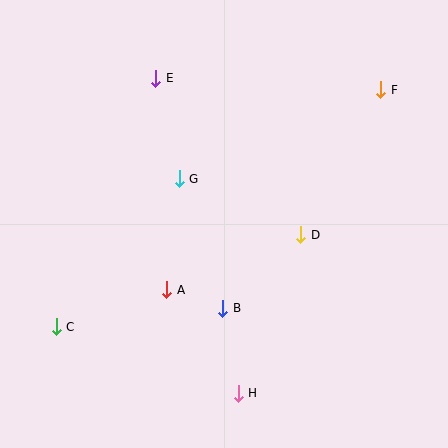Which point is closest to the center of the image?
Point G at (179, 179) is closest to the center.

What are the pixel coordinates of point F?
Point F is at (381, 90).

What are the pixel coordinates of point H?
Point H is at (238, 393).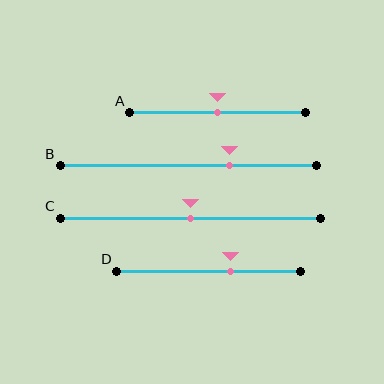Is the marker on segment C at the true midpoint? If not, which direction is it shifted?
Yes, the marker on segment C is at the true midpoint.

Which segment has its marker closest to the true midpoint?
Segment A has its marker closest to the true midpoint.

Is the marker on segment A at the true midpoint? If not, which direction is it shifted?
Yes, the marker on segment A is at the true midpoint.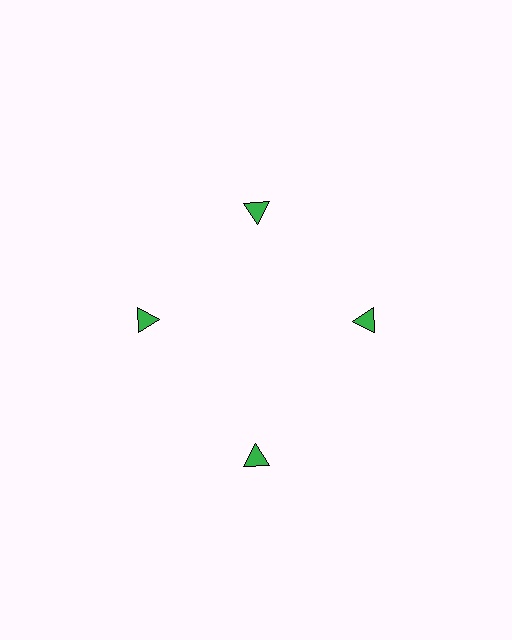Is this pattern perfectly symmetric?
No. The 4 green triangles are arranged in a ring, but one element near the 6 o'clock position is pushed outward from the center, breaking the 4-fold rotational symmetry.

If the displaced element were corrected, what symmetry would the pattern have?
It would have 4-fold rotational symmetry — the pattern would map onto itself every 90 degrees.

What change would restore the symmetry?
The symmetry would be restored by moving it inward, back onto the ring so that all 4 triangles sit at equal angles and equal distance from the center.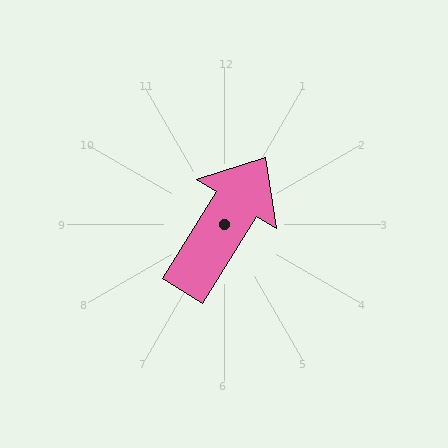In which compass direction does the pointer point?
Northeast.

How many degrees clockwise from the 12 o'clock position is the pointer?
Approximately 32 degrees.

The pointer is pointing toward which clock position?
Roughly 1 o'clock.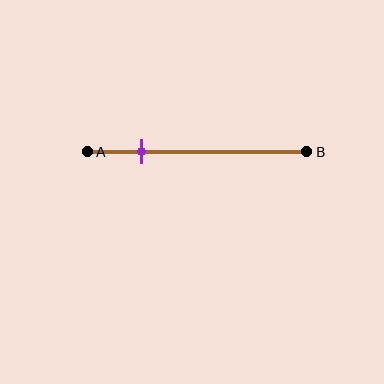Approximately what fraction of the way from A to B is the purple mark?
The purple mark is approximately 25% of the way from A to B.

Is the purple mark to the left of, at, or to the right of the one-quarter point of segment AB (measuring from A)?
The purple mark is approximately at the one-quarter point of segment AB.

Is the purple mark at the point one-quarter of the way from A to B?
Yes, the mark is approximately at the one-quarter point.